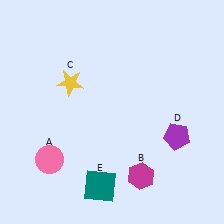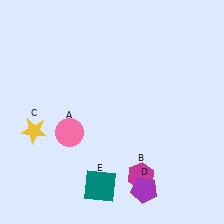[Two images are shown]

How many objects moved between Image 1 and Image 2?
3 objects moved between the two images.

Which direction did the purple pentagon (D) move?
The purple pentagon (D) moved down.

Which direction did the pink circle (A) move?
The pink circle (A) moved up.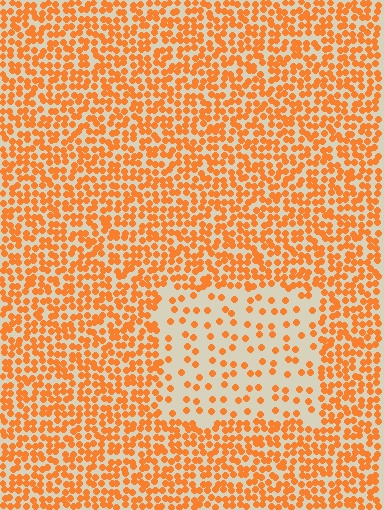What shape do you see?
I see a rectangle.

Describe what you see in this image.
The image contains small orange elements arranged at two different densities. A rectangle-shaped region is visible where the elements are less densely packed than the surrounding area.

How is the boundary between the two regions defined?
The boundary is defined by a change in element density (approximately 2.8x ratio). All elements are the same color, size, and shape.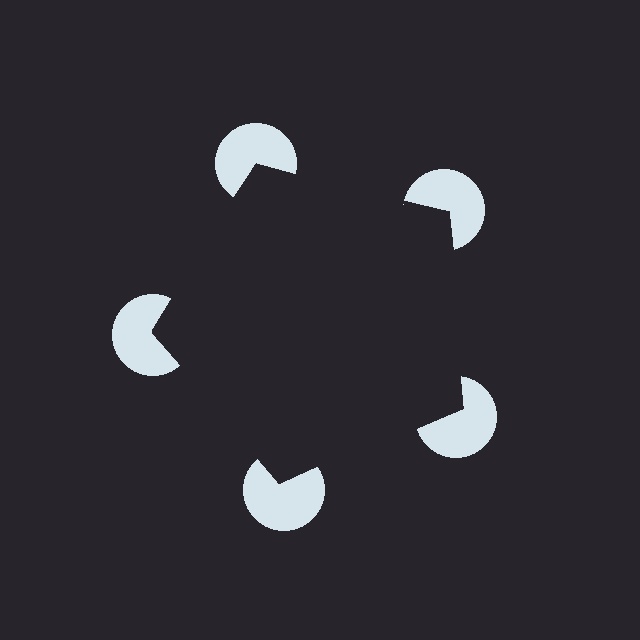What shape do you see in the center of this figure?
An illusory pentagon — its edges are inferred from the aligned wedge cuts in the pac-man discs, not physically drawn.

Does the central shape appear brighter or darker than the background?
It typically appears slightly darker than the background, even though no actual brightness change is drawn.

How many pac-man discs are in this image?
There are 5 — one at each vertex of the illusory pentagon.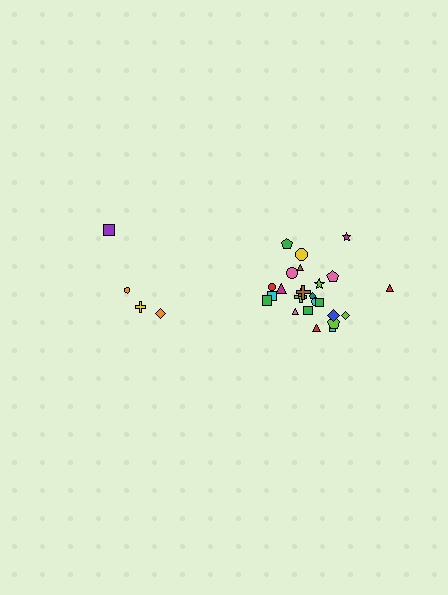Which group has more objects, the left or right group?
The right group.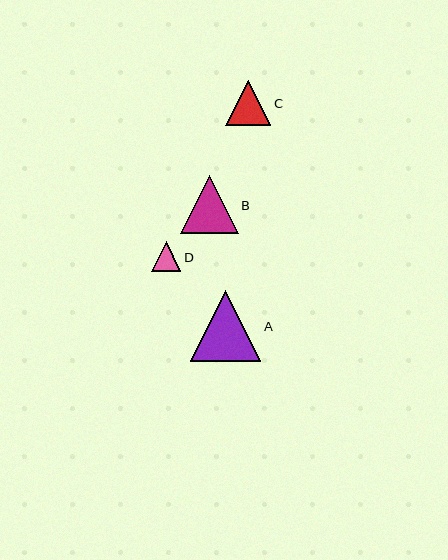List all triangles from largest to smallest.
From largest to smallest: A, B, C, D.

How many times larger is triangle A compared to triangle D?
Triangle A is approximately 2.4 times the size of triangle D.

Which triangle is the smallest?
Triangle D is the smallest with a size of approximately 30 pixels.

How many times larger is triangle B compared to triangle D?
Triangle B is approximately 2.0 times the size of triangle D.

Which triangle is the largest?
Triangle A is the largest with a size of approximately 70 pixels.